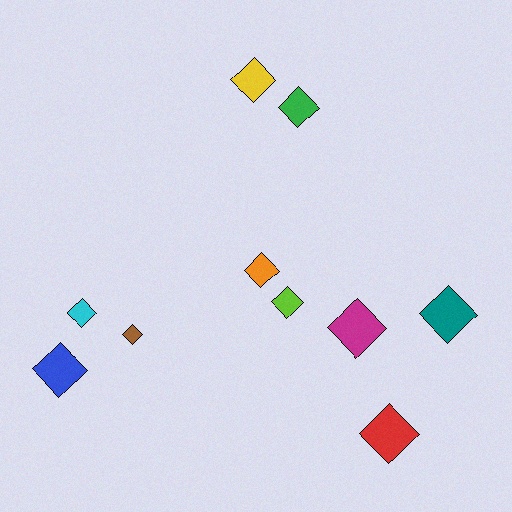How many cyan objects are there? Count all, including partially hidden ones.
There is 1 cyan object.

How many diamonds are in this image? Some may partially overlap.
There are 10 diamonds.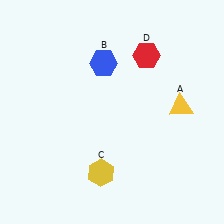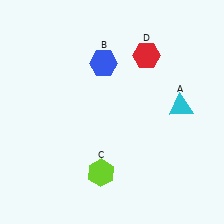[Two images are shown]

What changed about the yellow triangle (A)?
In Image 1, A is yellow. In Image 2, it changed to cyan.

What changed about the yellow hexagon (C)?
In Image 1, C is yellow. In Image 2, it changed to lime.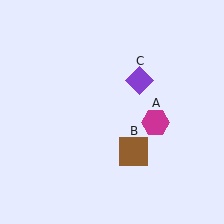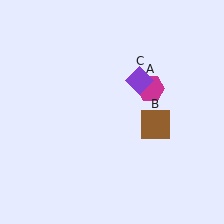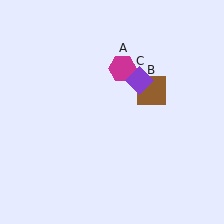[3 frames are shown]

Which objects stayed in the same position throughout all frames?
Purple diamond (object C) remained stationary.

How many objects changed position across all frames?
2 objects changed position: magenta hexagon (object A), brown square (object B).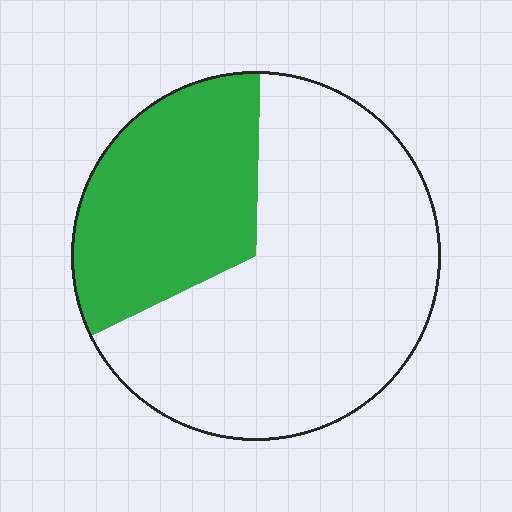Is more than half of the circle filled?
No.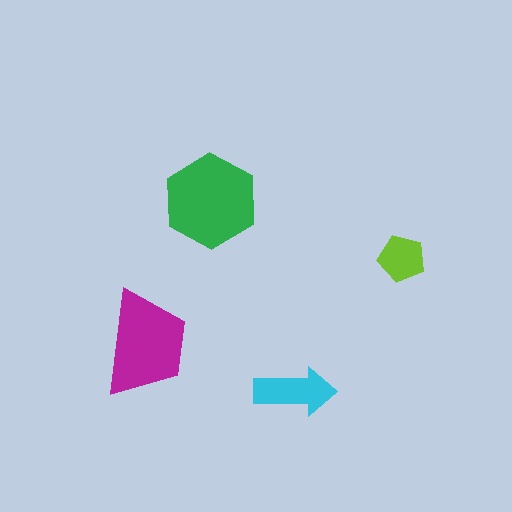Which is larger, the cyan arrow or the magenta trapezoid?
The magenta trapezoid.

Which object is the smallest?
The lime pentagon.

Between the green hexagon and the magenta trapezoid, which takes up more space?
The green hexagon.